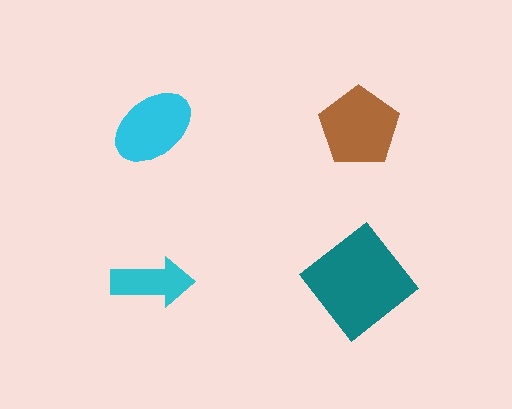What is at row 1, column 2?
A brown pentagon.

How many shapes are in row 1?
2 shapes.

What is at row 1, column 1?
A cyan ellipse.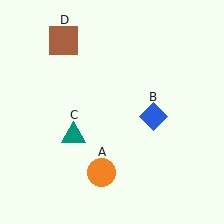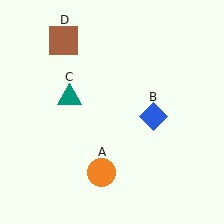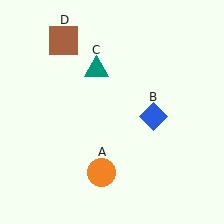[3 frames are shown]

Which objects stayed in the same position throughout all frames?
Orange circle (object A) and blue diamond (object B) and brown square (object D) remained stationary.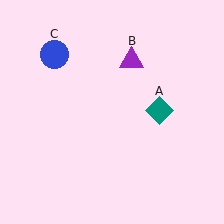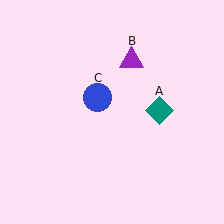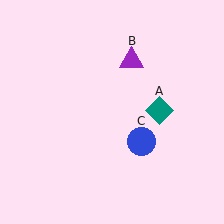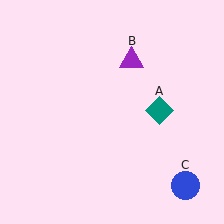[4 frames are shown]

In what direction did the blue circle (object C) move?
The blue circle (object C) moved down and to the right.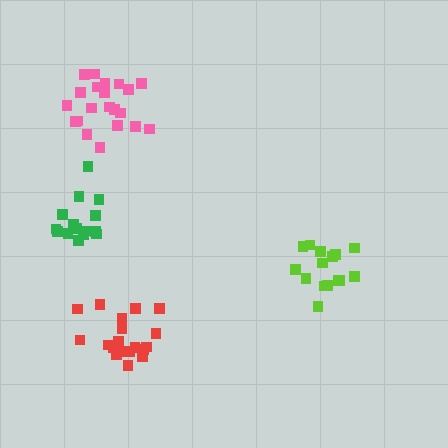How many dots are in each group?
Group 1: 21 dots, Group 2: 15 dots, Group 3: 15 dots, Group 4: 19 dots (70 total).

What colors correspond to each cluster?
The clusters are colored: pink, green, lime, red.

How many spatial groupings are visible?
There are 4 spatial groupings.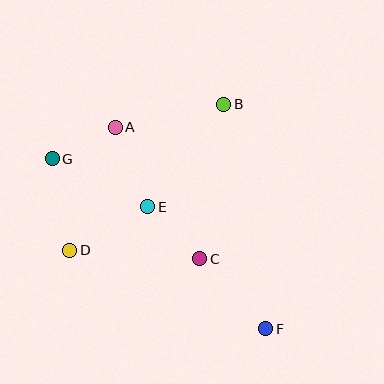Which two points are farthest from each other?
Points F and G are farthest from each other.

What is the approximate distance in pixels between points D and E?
The distance between D and E is approximately 89 pixels.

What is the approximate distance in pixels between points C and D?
The distance between C and D is approximately 130 pixels.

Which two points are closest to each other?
Points A and G are closest to each other.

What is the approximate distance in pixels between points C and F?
The distance between C and F is approximately 96 pixels.